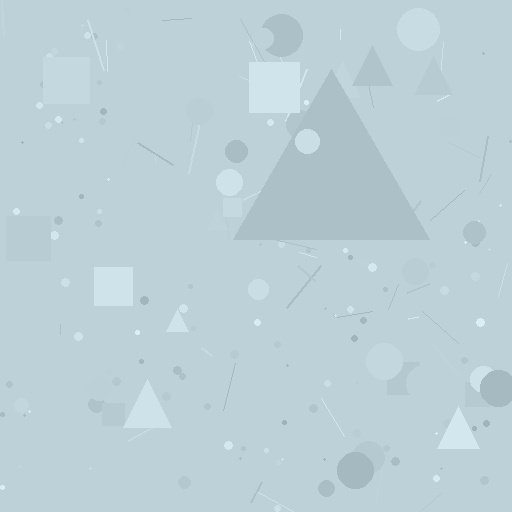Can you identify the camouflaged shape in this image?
The camouflaged shape is a triangle.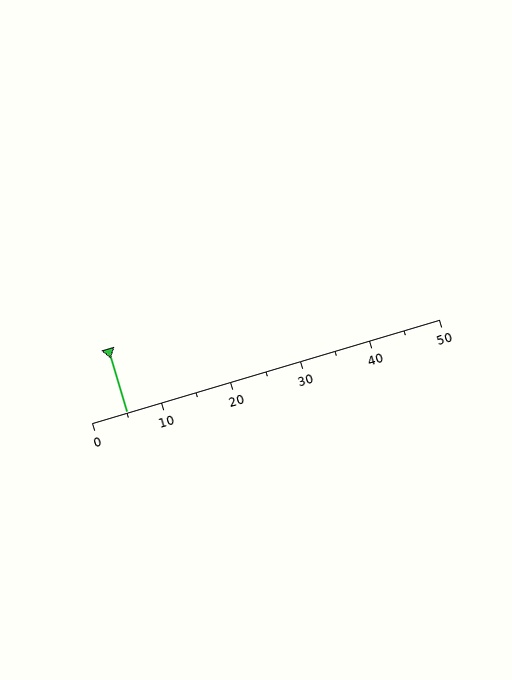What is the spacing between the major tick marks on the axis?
The major ticks are spaced 10 apart.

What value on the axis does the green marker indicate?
The marker indicates approximately 5.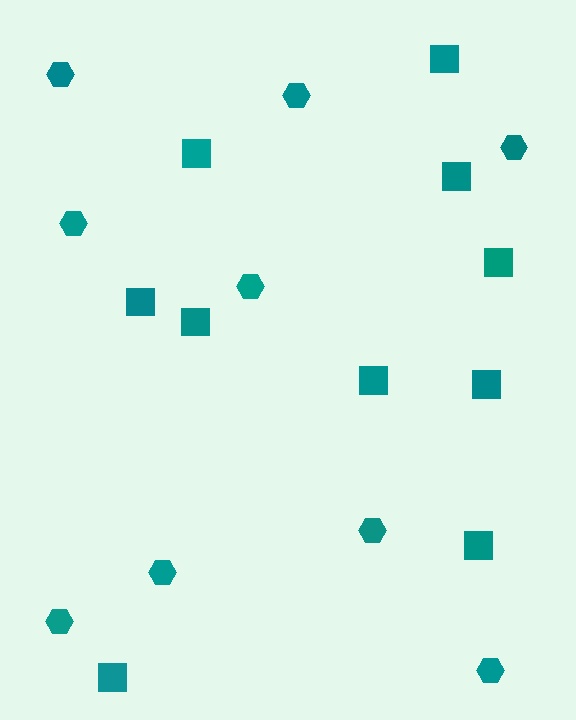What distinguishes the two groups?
There are 2 groups: one group of hexagons (9) and one group of squares (10).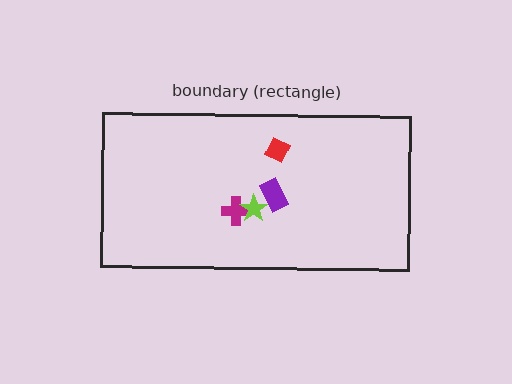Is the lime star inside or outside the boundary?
Inside.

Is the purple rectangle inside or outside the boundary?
Inside.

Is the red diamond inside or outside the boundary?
Inside.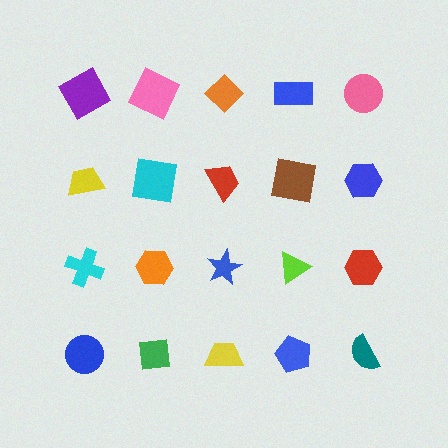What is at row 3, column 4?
A lime triangle.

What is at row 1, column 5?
A pink circle.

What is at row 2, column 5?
A blue hexagon.